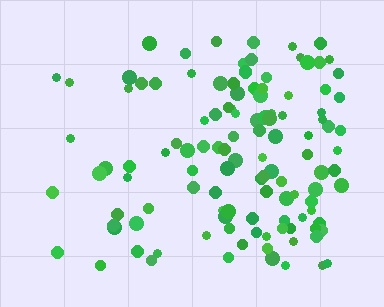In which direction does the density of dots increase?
From left to right, with the right side densest.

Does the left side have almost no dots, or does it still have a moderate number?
Still a moderate number, just noticeably fewer than the right.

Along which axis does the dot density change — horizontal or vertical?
Horizontal.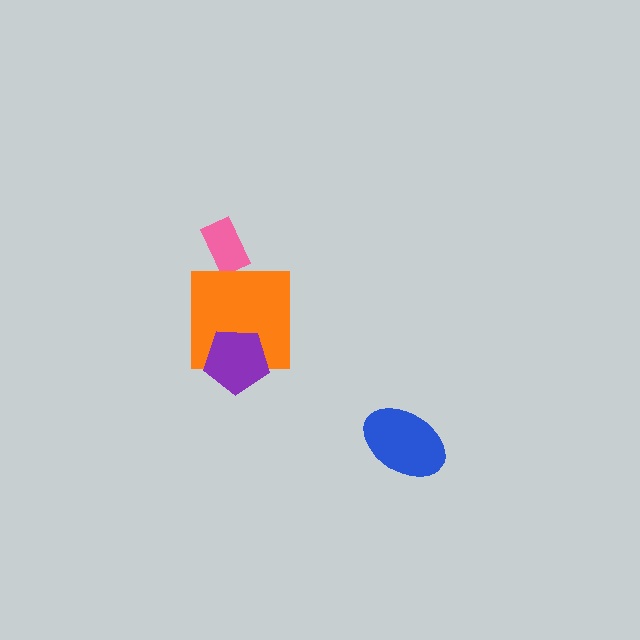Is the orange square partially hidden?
Yes, it is partially covered by another shape.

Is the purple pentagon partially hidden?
No, no other shape covers it.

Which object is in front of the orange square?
The purple pentagon is in front of the orange square.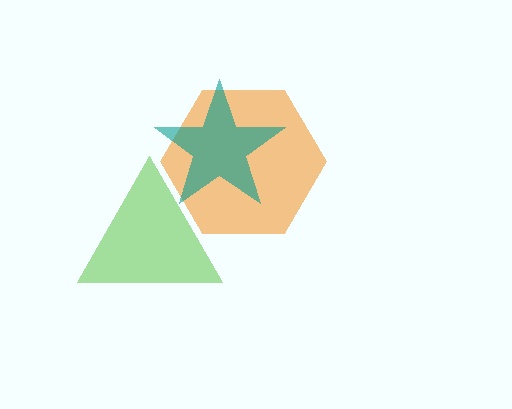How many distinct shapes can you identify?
There are 3 distinct shapes: an orange hexagon, a lime triangle, a teal star.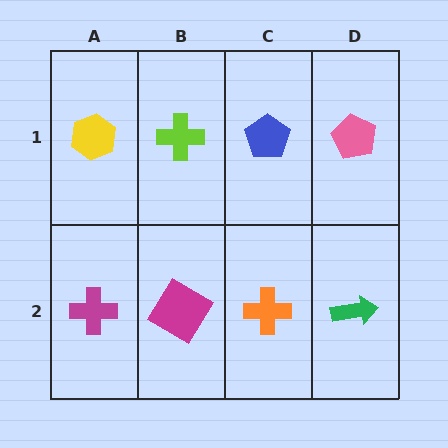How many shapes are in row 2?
4 shapes.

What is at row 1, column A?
A yellow hexagon.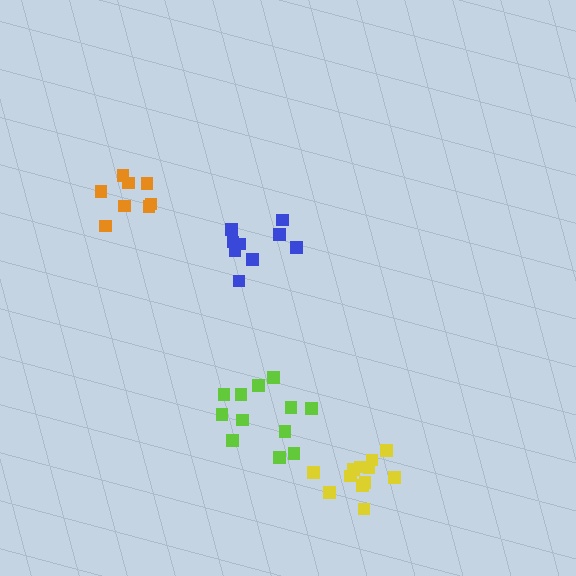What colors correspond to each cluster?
The clusters are colored: blue, yellow, lime, orange.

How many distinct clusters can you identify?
There are 4 distinct clusters.